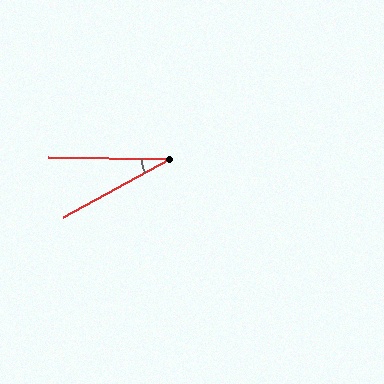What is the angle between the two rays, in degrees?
Approximately 30 degrees.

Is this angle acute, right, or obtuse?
It is acute.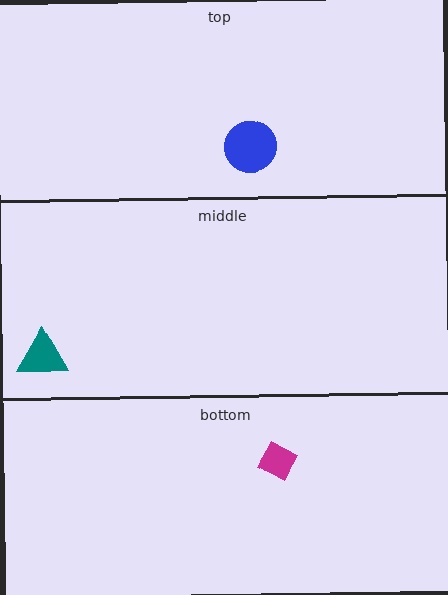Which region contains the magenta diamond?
The bottom region.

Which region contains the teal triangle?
The middle region.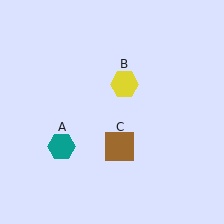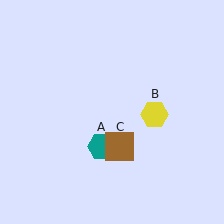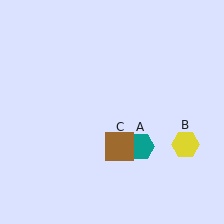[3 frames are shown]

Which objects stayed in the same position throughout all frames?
Brown square (object C) remained stationary.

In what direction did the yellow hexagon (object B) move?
The yellow hexagon (object B) moved down and to the right.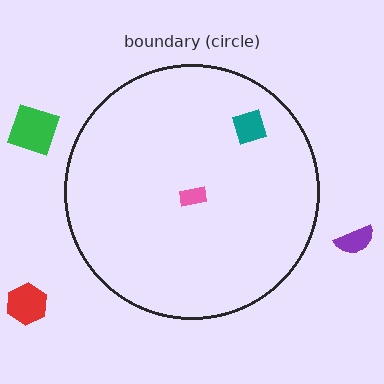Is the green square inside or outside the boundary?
Outside.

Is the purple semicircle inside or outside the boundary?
Outside.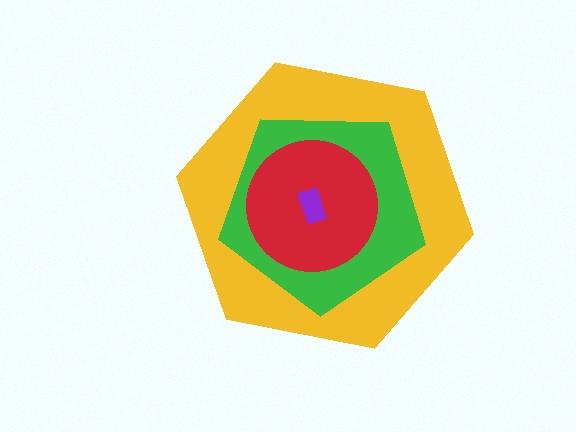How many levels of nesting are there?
4.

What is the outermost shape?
The yellow hexagon.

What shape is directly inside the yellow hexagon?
The green pentagon.